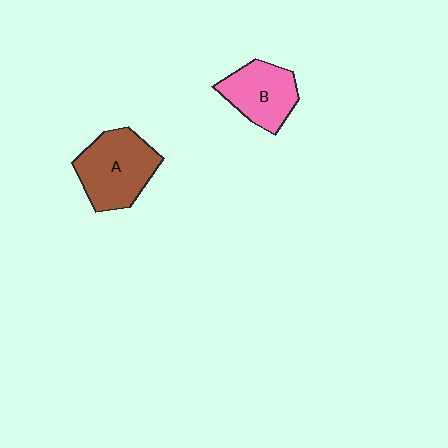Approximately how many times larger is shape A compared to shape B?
Approximately 1.3 times.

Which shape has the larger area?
Shape A (brown).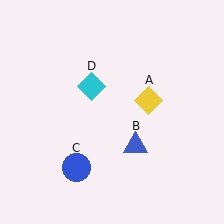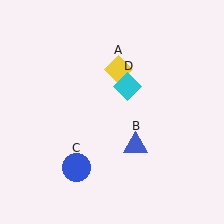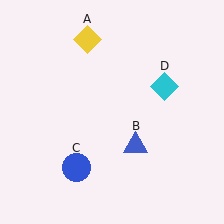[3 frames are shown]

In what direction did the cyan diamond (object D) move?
The cyan diamond (object D) moved right.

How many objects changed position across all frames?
2 objects changed position: yellow diamond (object A), cyan diamond (object D).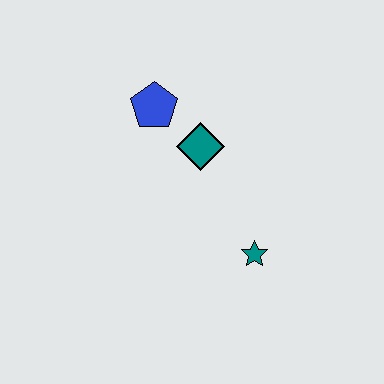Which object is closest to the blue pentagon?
The teal diamond is closest to the blue pentagon.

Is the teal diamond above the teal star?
Yes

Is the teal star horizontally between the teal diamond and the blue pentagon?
No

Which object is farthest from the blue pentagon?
The teal star is farthest from the blue pentagon.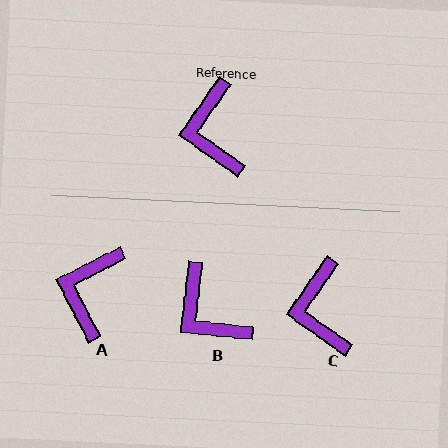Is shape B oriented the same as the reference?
No, it is off by about 29 degrees.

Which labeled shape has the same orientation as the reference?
C.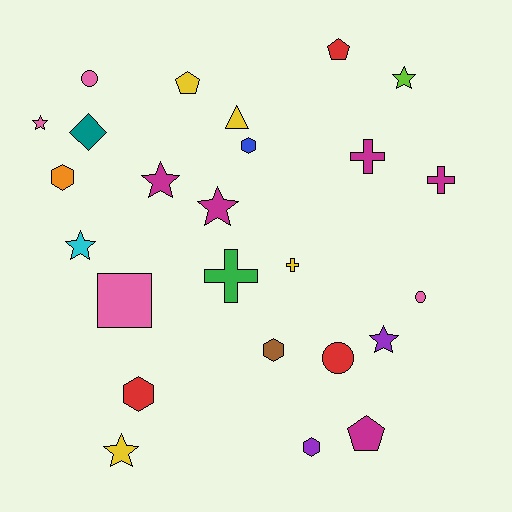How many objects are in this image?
There are 25 objects.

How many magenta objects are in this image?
There are 5 magenta objects.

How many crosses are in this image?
There are 4 crosses.